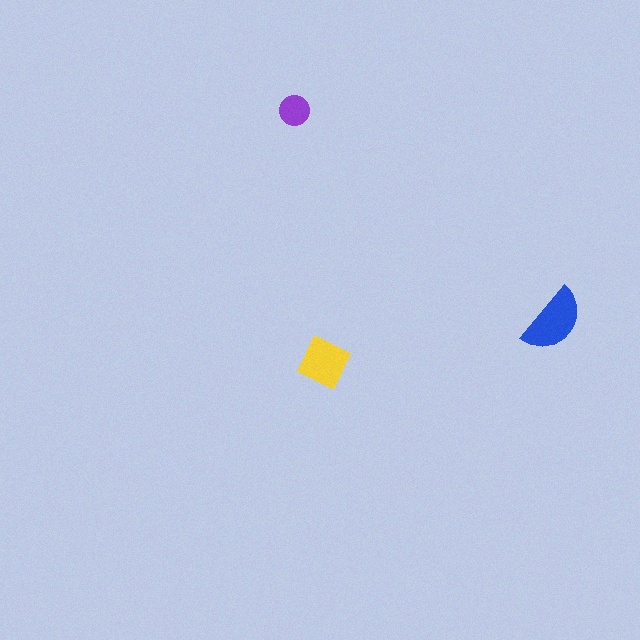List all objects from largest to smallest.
The blue semicircle, the yellow diamond, the purple circle.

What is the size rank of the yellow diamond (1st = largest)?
2nd.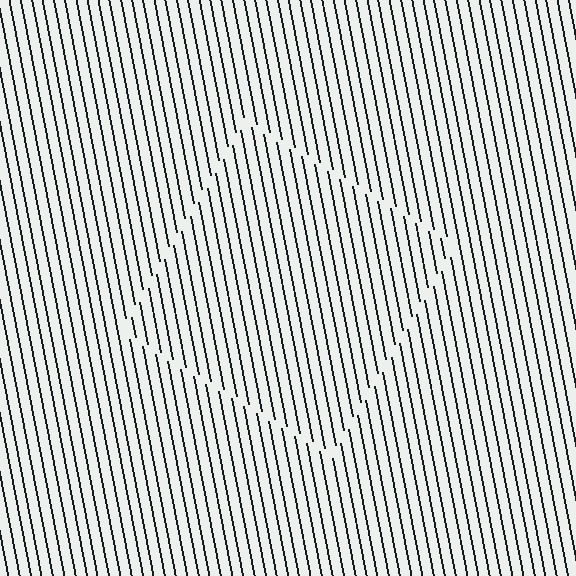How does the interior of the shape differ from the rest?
The interior of the shape contains the same grating, shifted by half a period — the contour is defined by the phase discontinuity where line-ends from the inner and outer gratings abut.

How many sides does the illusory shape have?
4 sides — the line-ends trace a square.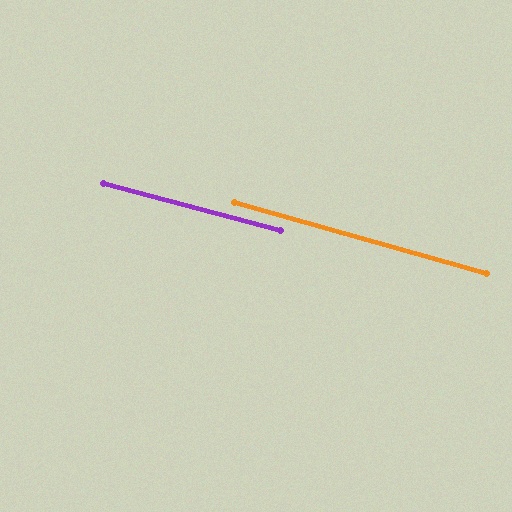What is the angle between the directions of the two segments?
Approximately 1 degree.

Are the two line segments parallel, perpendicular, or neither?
Parallel — their directions differ by only 0.9°.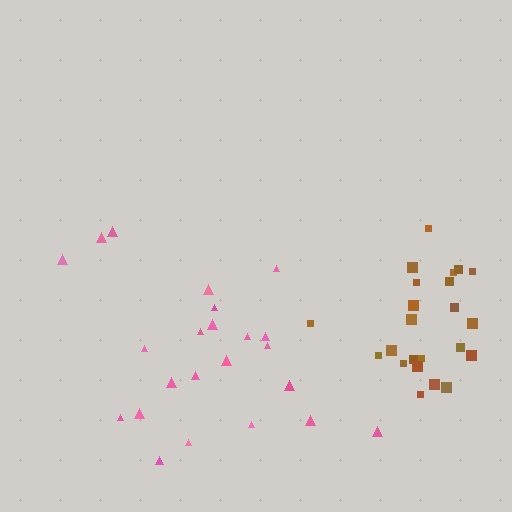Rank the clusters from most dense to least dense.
brown, pink.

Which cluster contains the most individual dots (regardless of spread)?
Pink (23).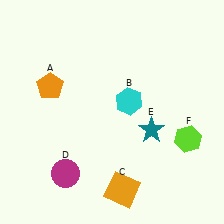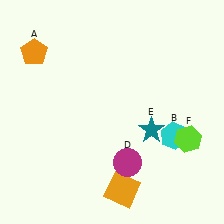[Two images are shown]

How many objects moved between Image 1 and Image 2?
3 objects moved between the two images.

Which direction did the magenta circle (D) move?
The magenta circle (D) moved right.